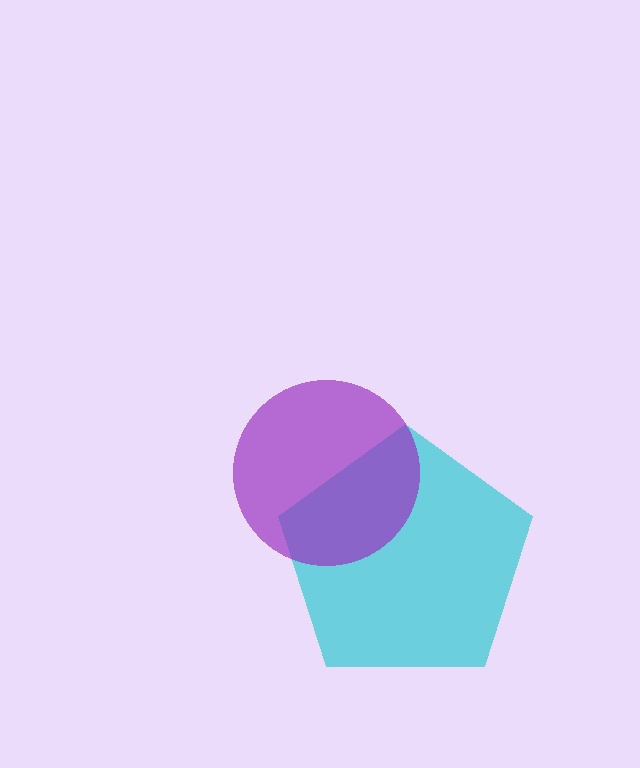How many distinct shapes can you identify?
There are 2 distinct shapes: a cyan pentagon, a purple circle.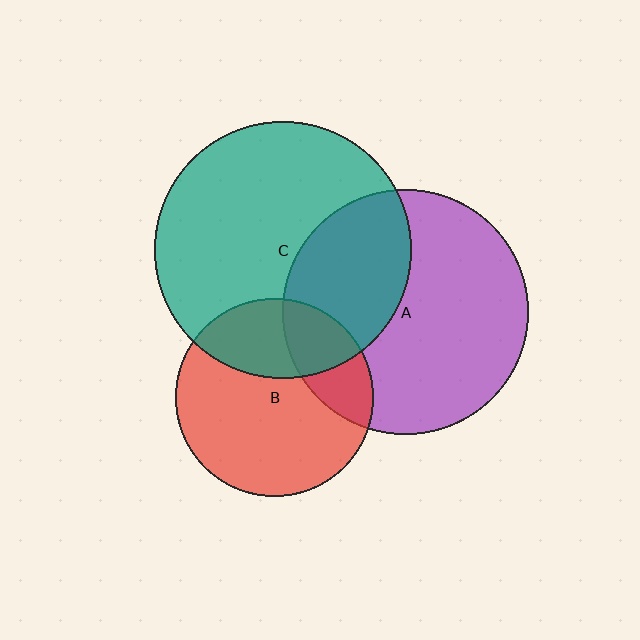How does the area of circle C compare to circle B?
Approximately 1.7 times.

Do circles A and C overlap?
Yes.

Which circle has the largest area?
Circle C (teal).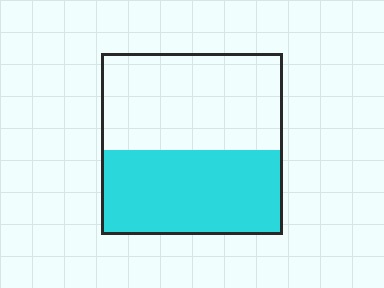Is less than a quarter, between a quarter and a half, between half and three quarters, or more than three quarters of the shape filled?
Between a quarter and a half.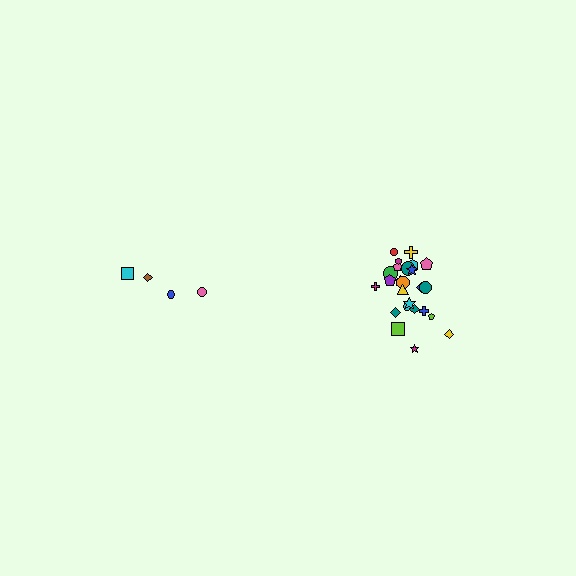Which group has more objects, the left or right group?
The right group.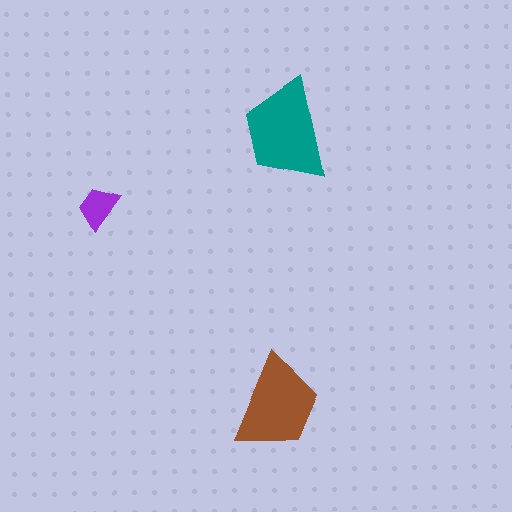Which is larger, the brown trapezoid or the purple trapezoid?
The brown one.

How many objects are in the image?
There are 3 objects in the image.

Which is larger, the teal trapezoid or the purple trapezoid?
The teal one.